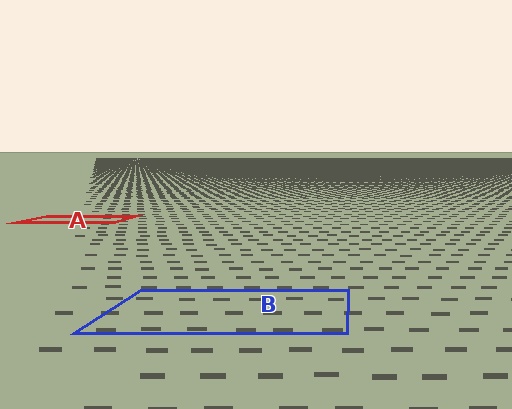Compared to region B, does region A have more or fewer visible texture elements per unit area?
Region A has more texture elements per unit area — they are packed more densely because it is farther away.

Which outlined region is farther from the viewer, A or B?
Region A is farther from the viewer — the texture elements inside it appear smaller and more densely packed.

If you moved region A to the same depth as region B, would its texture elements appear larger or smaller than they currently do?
They would appear larger. At a closer depth, the same texture elements are projected at a bigger on-screen size.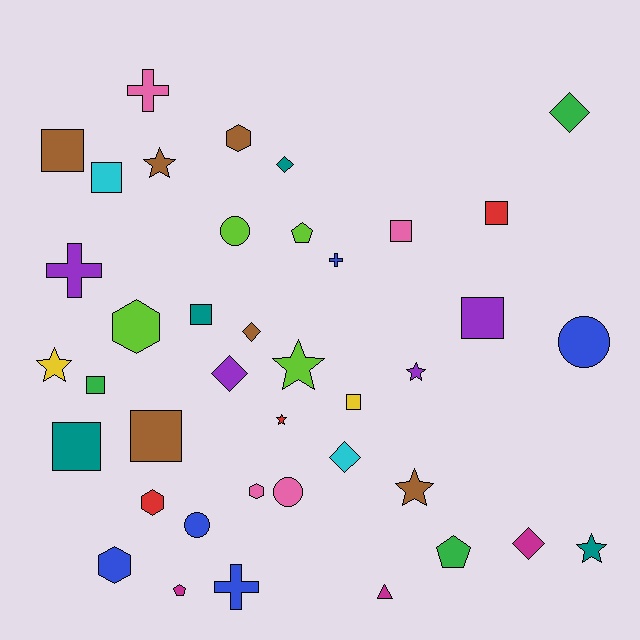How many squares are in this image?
There are 10 squares.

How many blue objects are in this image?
There are 5 blue objects.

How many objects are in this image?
There are 40 objects.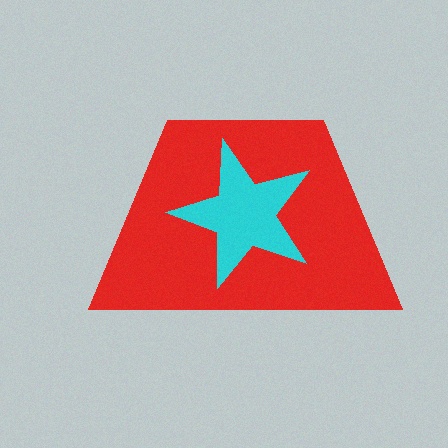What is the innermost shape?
The cyan star.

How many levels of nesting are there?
2.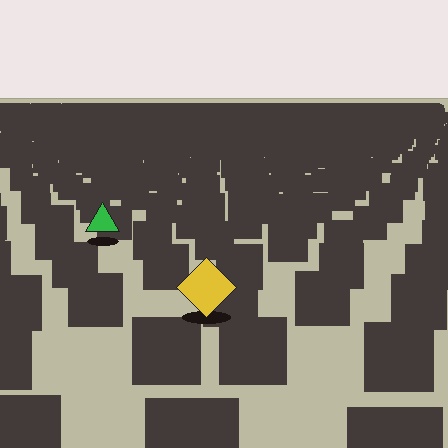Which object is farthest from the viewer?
The green triangle is farthest from the viewer. It appears smaller and the ground texture around it is denser.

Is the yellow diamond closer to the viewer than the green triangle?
Yes. The yellow diamond is closer — you can tell from the texture gradient: the ground texture is coarser near it.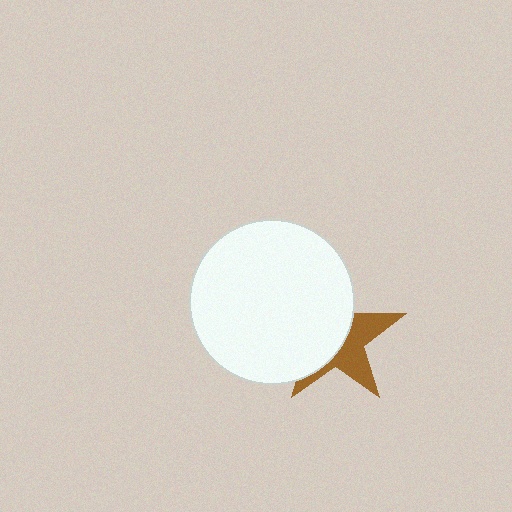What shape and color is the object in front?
The object in front is a white circle.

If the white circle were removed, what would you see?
You would see the complete brown star.